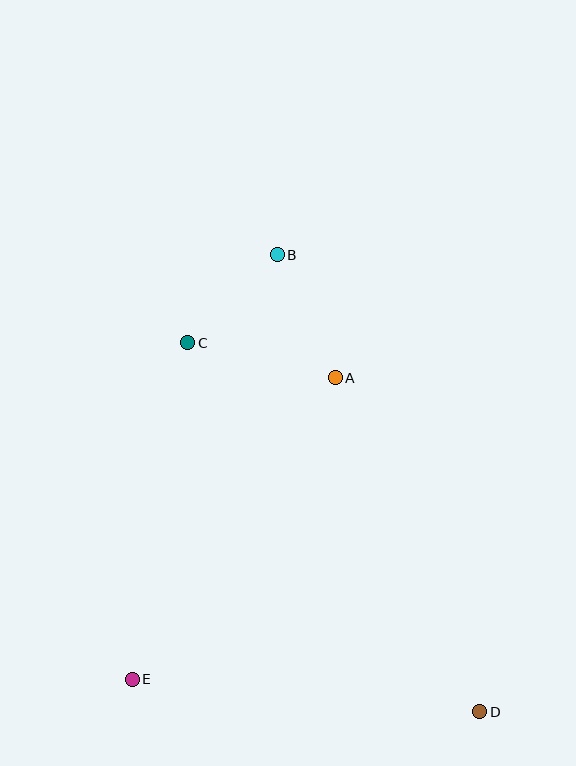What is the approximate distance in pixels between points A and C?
The distance between A and C is approximately 152 pixels.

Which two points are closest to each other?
Points B and C are closest to each other.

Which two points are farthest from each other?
Points B and D are farthest from each other.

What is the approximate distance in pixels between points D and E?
The distance between D and E is approximately 349 pixels.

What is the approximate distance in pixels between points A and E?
The distance between A and E is approximately 364 pixels.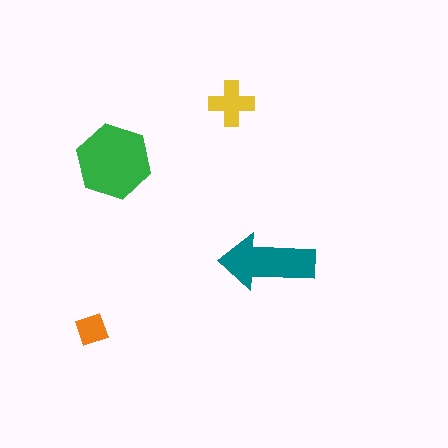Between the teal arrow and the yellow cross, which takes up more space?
The teal arrow.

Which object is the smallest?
The orange diamond.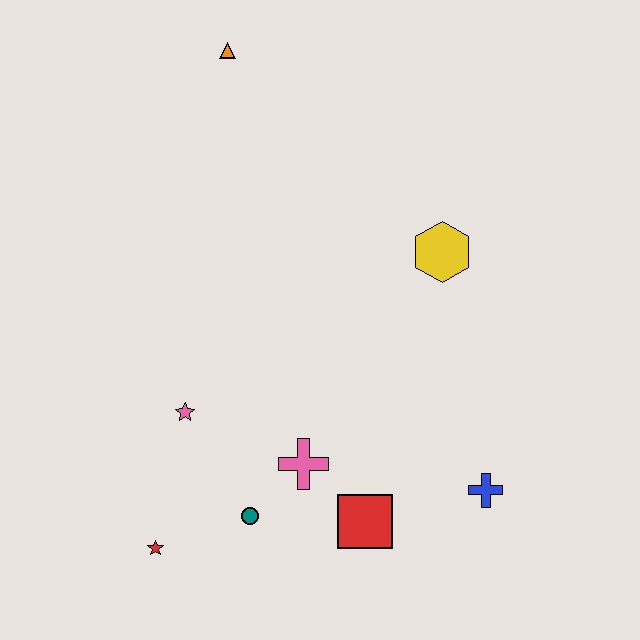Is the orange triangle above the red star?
Yes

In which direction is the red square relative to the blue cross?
The red square is to the left of the blue cross.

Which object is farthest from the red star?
The orange triangle is farthest from the red star.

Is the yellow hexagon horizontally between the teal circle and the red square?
No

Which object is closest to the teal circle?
The pink cross is closest to the teal circle.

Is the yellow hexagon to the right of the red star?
Yes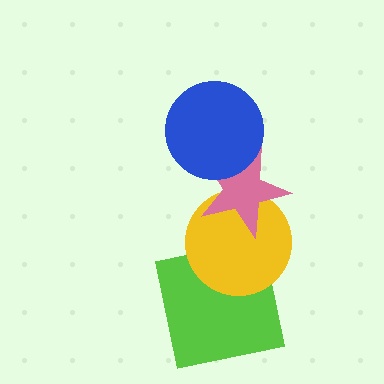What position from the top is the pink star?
The pink star is 2nd from the top.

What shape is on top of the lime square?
The yellow circle is on top of the lime square.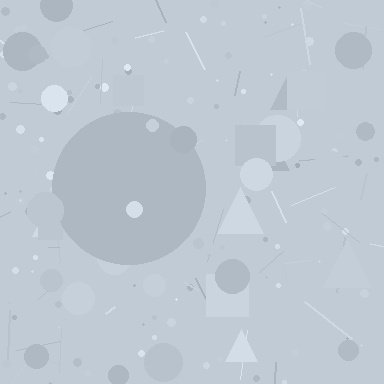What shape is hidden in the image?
A circle is hidden in the image.